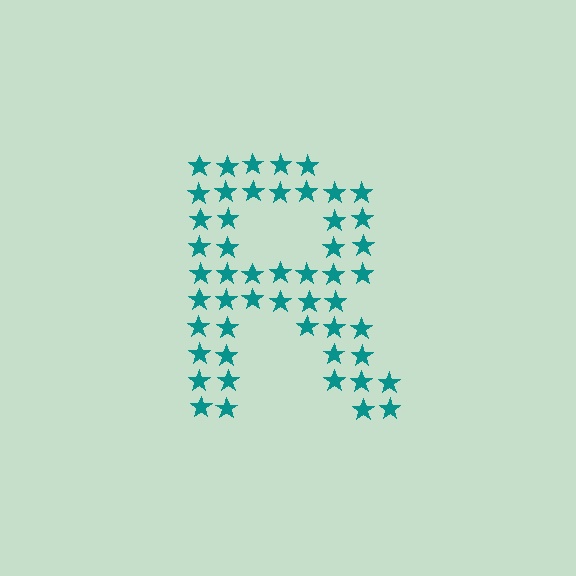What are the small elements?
The small elements are stars.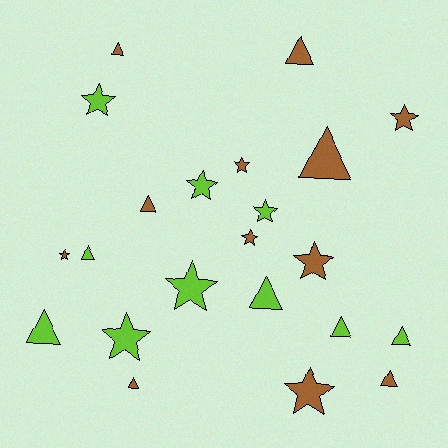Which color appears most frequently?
Brown, with 12 objects.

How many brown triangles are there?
There are 6 brown triangles.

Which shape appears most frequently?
Star, with 11 objects.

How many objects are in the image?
There are 22 objects.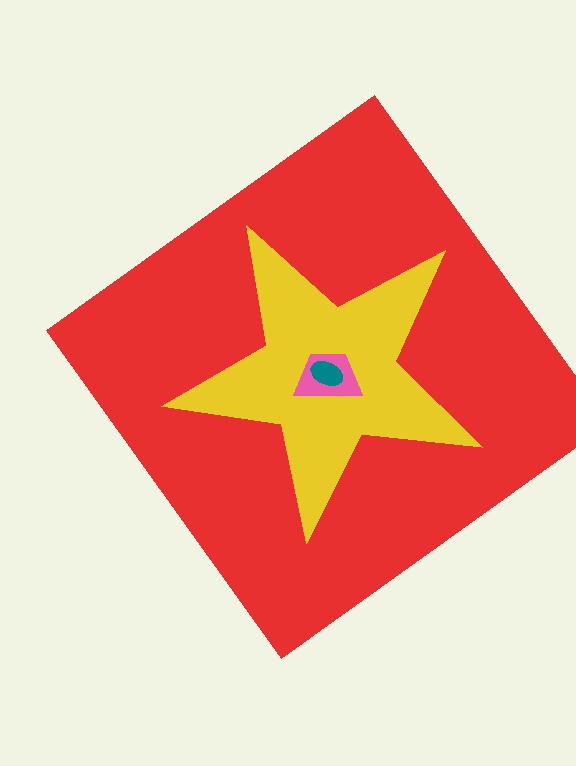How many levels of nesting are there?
4.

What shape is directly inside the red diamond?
The yellow star.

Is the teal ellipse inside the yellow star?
Yes.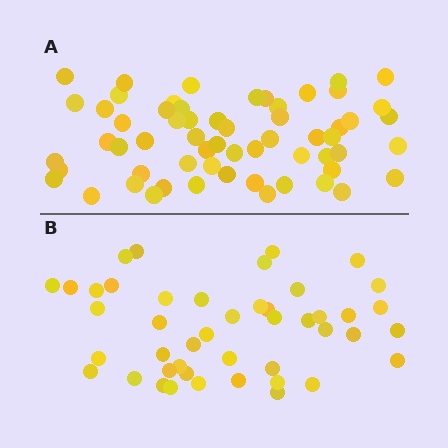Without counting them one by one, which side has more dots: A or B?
Region A (the top region) has more dots.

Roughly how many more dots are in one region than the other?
Region A has approximately 15 more dots than region B.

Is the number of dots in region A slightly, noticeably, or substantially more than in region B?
Region A has noticeably more, but not dramatically so. The ratio is roughly 1.3 to 1.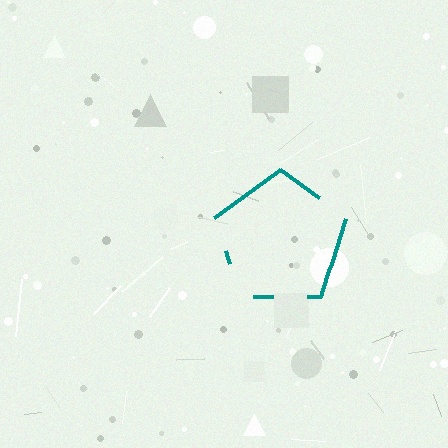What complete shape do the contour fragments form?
The contour fragments form a pentagon.